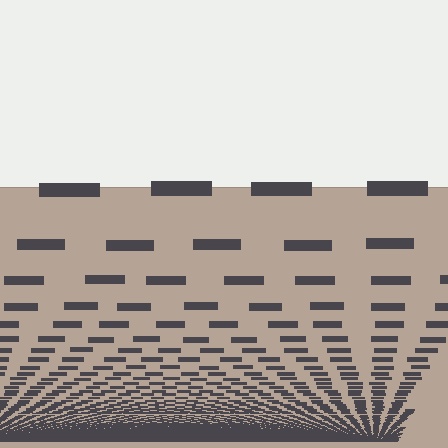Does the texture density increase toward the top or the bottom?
Density increases toward the bottom.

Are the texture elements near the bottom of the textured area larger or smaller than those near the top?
Smaller. The gradient is inverted — elements near the bottom are smaller and denser.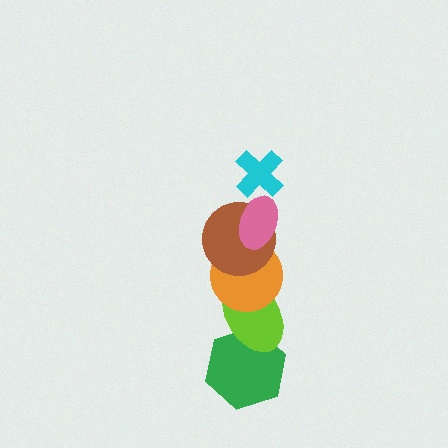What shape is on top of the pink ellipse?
The cyan cross is on top of the pink ellipse.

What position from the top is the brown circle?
The brown circle is 3rd from the top.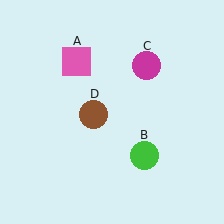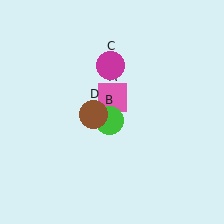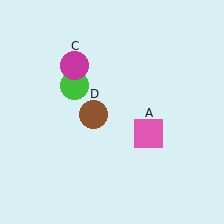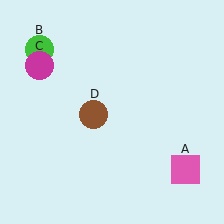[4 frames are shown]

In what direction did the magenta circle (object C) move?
The magenta circle (object C) moved left.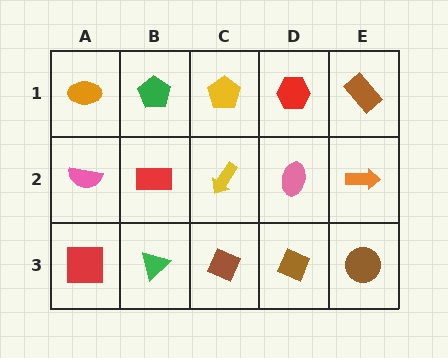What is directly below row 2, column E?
A brown circle.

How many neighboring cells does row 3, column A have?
2.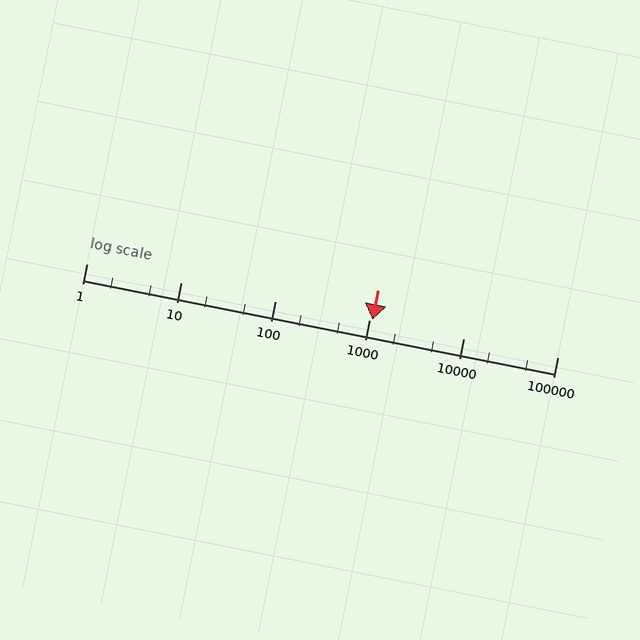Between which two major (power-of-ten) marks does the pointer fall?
The pointer is between 1000 and 10000.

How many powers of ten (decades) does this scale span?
The scale spans 5 decades, from 1 to 100000.